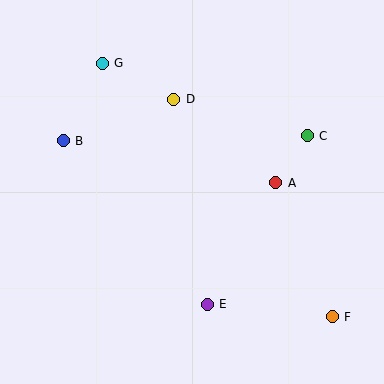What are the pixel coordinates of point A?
Point A is at (276, 183).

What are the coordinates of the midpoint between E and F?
The midpoint between E and F is at (270, 311).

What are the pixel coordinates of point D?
Point D is at (174, 99).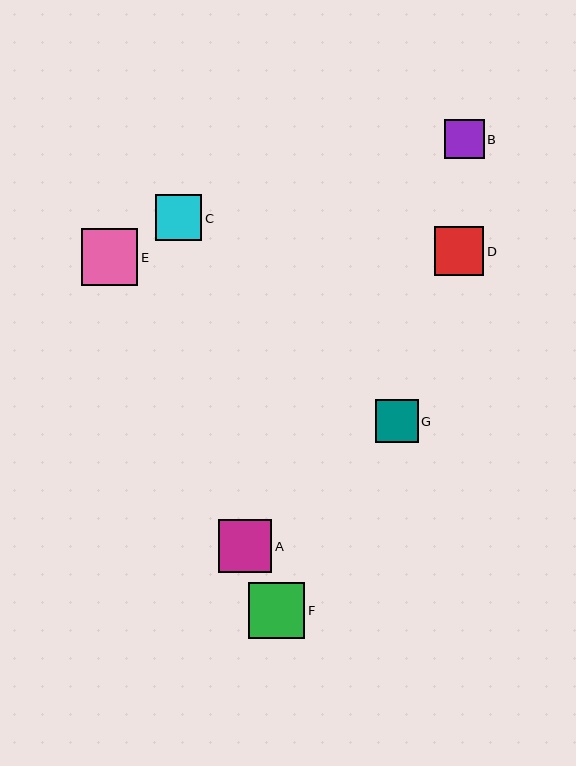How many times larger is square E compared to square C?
Square E is approximately 1.2 times the size of square C.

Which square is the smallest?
Square B is the smallest with a size of approximately 39 pixels.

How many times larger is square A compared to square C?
Square A is approximately 1.1 times the size of square C.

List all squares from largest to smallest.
From largest to smallest: E, F, A, D, C, G, B.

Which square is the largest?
Square E is the largest with a size of approximately 57 pixels.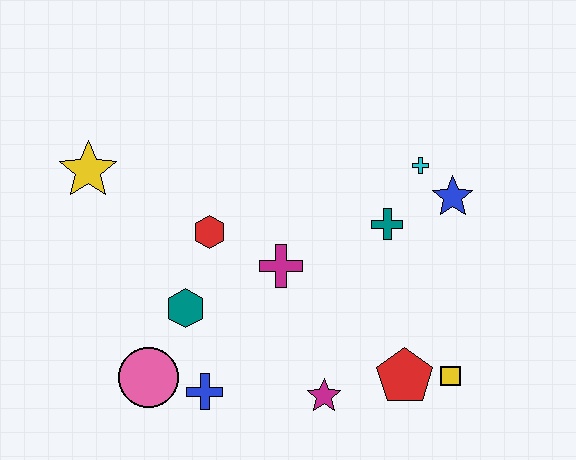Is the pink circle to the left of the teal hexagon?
Yes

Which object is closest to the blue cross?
The pink circle is closest to the blue cross.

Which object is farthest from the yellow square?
The yellow star is farthest from the yellow square.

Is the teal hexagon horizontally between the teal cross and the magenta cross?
No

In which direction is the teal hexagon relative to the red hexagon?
The teal hexagon is below the red hexagon.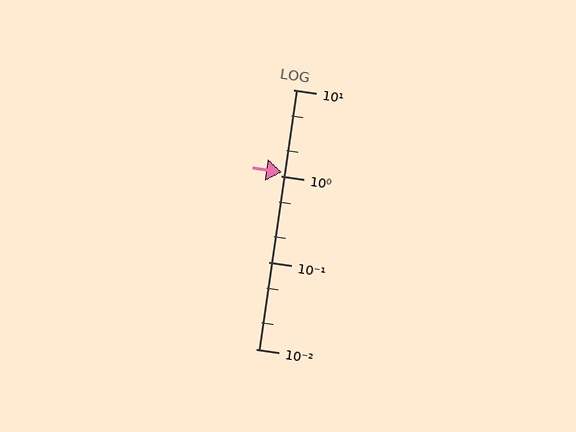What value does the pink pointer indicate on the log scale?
The pointer indicates approximately 1.1.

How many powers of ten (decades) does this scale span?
The scale spans 3 decades, from 0.01 to 10.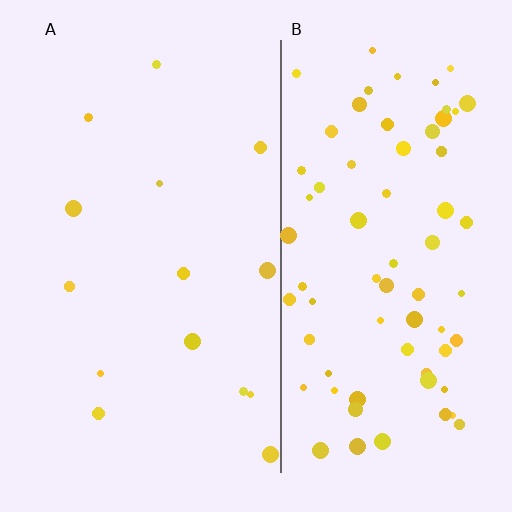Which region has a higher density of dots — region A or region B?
B (the right).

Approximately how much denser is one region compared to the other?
Approximately 4.6× — region B over region A.